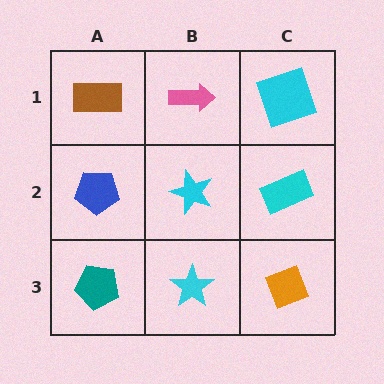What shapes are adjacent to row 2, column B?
A pink arrow (row 1, column B), a cyan star (row 3, column B), a blue pentagon (row 2, column A), a cyan rectangle (row 2, column C).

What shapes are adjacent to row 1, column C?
A cyan rectangle (row 2, column C), a pink arrow (row 1, column B).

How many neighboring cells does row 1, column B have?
3.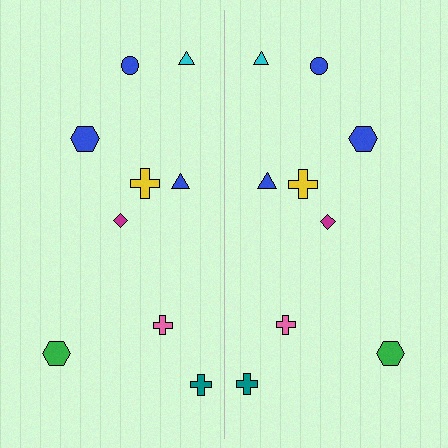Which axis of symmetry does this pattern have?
The pattern has a vertical axis of symmetry running through the center of the image.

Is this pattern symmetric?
Yes, this pattern has bilateral (reflection) symmetry.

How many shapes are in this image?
There are 18 shapes in this image.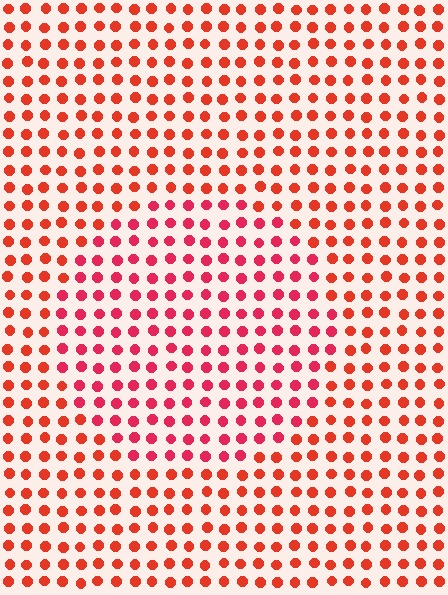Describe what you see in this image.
The image is filled with small red elements in a uniform arrangement. A circle-shaped region is visible where the elements are tinted to a slightly different hue, forming a subtle color boundary.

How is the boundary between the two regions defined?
The boundary is defined purely by a slight shift in hue (about 22 degrees). Spacing, size, and orientation are identical on both sides.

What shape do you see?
I see a circle.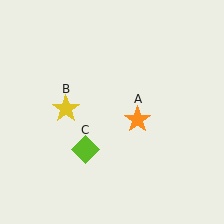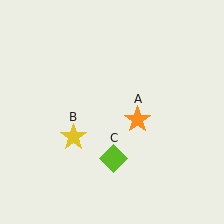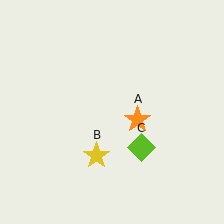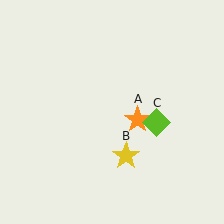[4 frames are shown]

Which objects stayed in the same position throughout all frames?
Orange star (object A) remained stationary.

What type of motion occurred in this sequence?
The yellow star (object B), lime diamond (object C) rotated counterclockwise around the center of the scene.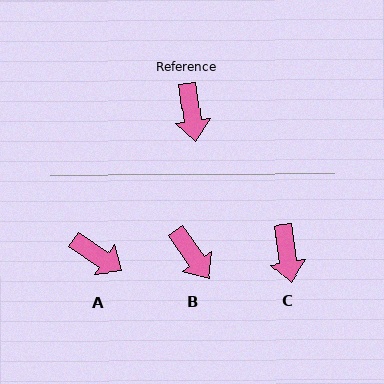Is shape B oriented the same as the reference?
No, it is off by about 27 degrees.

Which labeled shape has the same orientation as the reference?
C.